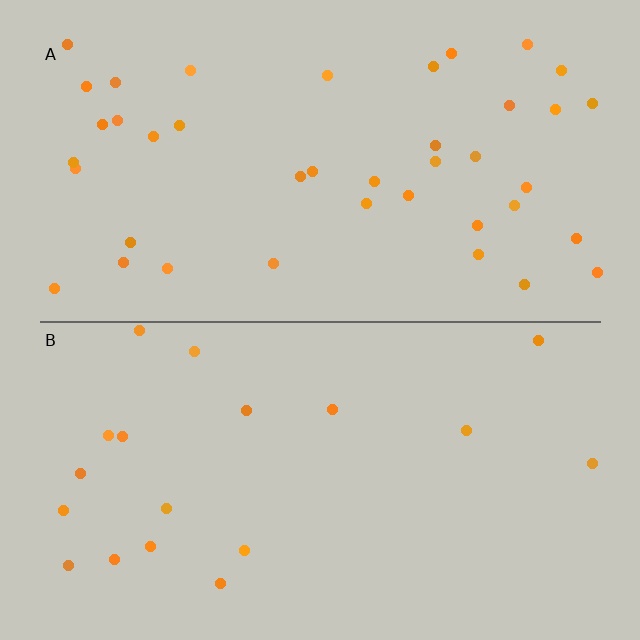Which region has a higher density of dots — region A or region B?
A (the top).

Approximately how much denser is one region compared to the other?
Approximately 2.2× — region A over region B.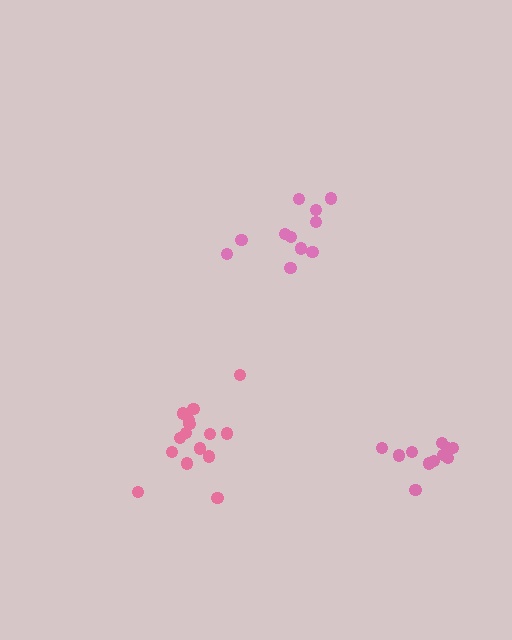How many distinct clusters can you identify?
There are 3 distinct clusters.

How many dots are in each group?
Group 1: 15 dots, Group 2: 12 dots, Group 3: 11 dots (38 total).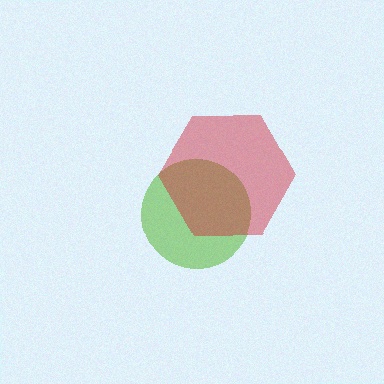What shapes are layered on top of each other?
The layered shapes are: a lime circle, a red hexagon.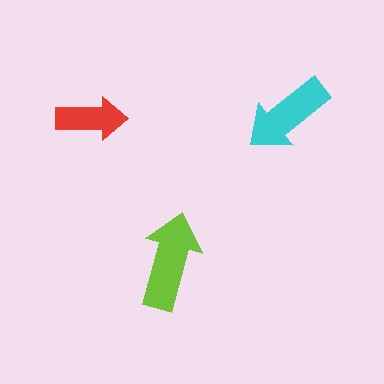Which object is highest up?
The cyan arrow is topmost.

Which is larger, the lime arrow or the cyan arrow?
The lime one.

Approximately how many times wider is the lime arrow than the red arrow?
About 1.5 times wider.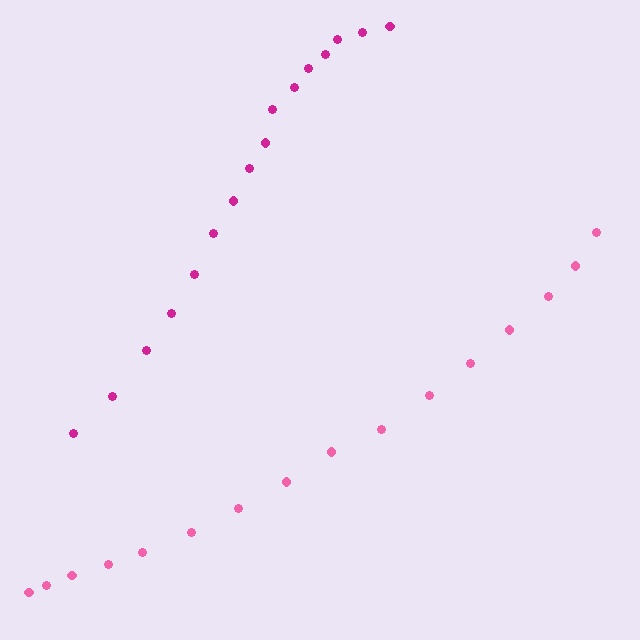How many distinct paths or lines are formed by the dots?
There are 2 distinct paths.